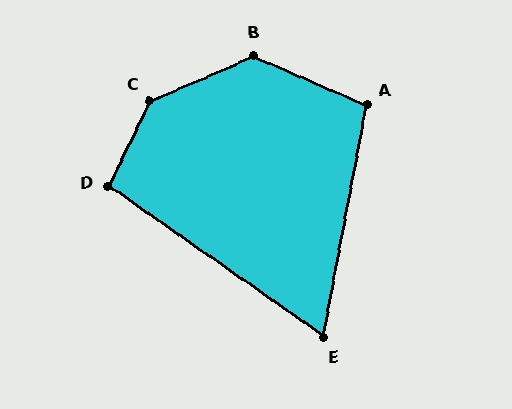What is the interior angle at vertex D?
Approximately 99 degrees (obtuse).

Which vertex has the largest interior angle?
C, at approximately 139 degrees.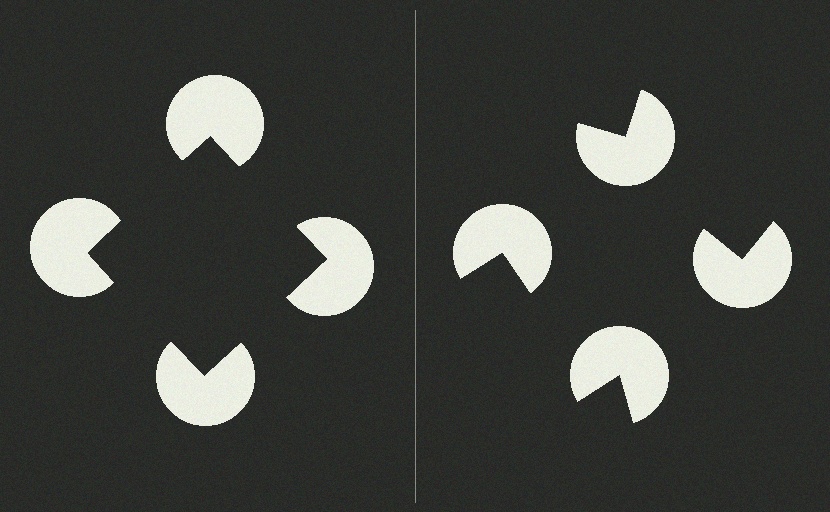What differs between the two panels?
The pac-man discs are positioned identically on both sides; only the wedge orientations differ. On the left they align to a square; on the right they are misaligned.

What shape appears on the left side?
An illusory square.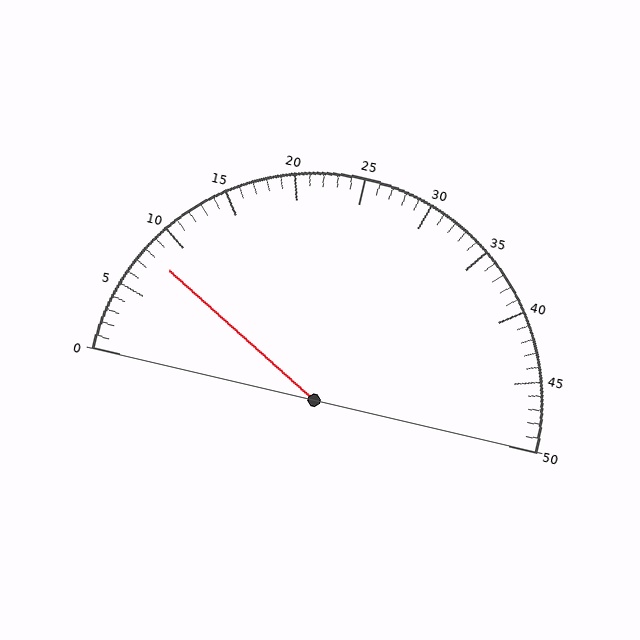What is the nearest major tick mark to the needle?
The nearest major tick mark is 10.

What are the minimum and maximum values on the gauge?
The gauge ranges from 0 to 50.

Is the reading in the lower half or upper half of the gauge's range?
The reading is in the lower half of the range (0 to 50).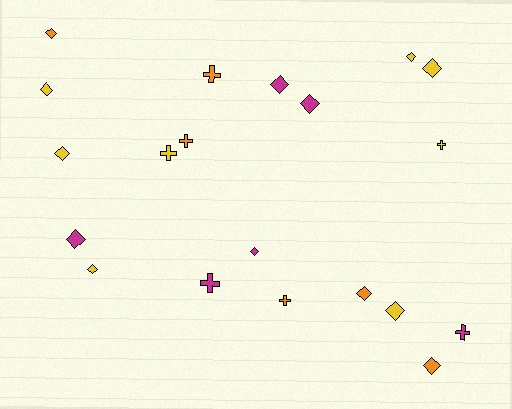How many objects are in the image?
There are 20 objects.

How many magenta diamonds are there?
There are 4 magenta diamonds.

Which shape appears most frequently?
Diamond, with 13 objects.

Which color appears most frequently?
Yellow, with 8 objects.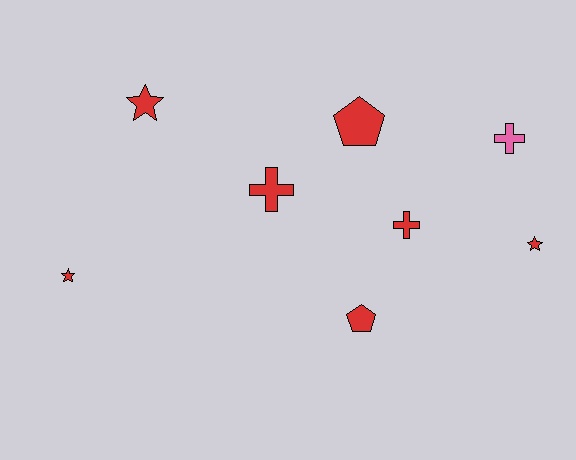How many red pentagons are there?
There are 2 red pentagons.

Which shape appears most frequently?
Cross, with 3 objects.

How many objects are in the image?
There are 8 objects.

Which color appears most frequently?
Red, with 7 objects.